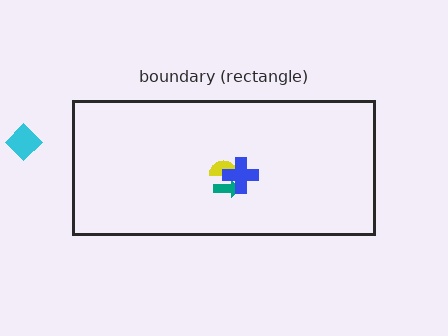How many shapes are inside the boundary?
3 inside, 1 outside.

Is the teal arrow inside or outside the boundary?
Inside.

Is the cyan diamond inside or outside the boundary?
Outside.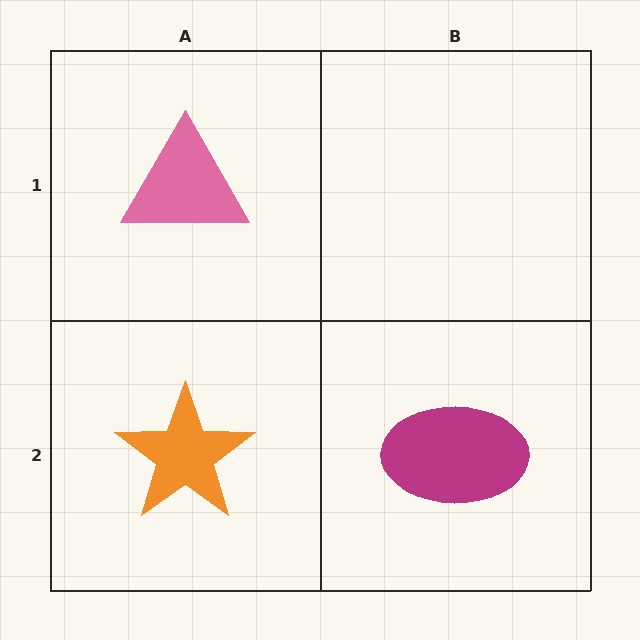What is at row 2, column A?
An orange star.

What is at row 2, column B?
A magenta ellipse.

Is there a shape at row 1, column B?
No, that cell is empty.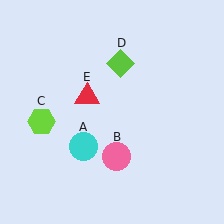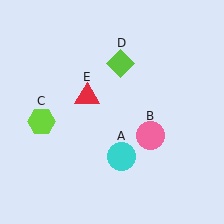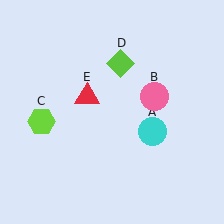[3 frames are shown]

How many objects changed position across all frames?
2 objects changed position: cyan circle (object A), pink circle (object B).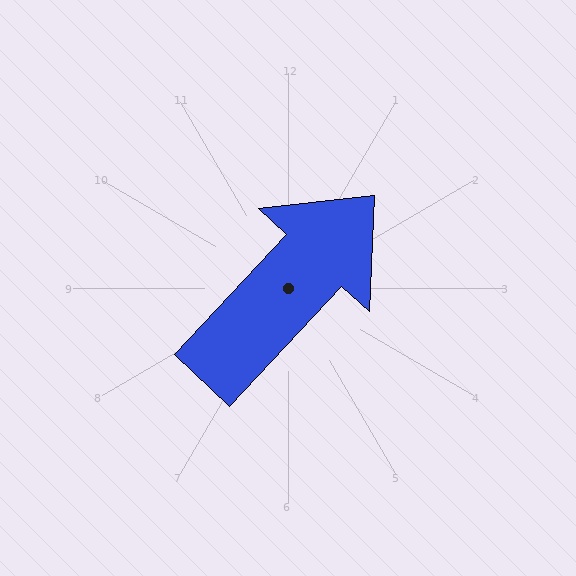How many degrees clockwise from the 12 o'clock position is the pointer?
Approximately 43 degrees.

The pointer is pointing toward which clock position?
Roughly 1 o'clock.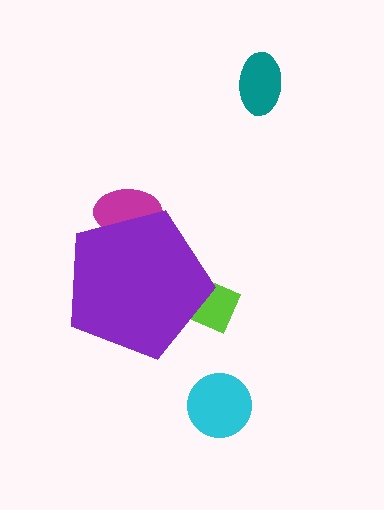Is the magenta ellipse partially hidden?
Yes, the magenta ellipse is partially hidden behind the purple pentagon.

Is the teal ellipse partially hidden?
No, the teal ellipse is fully visible.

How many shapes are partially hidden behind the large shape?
2 shapes are partially hidden.